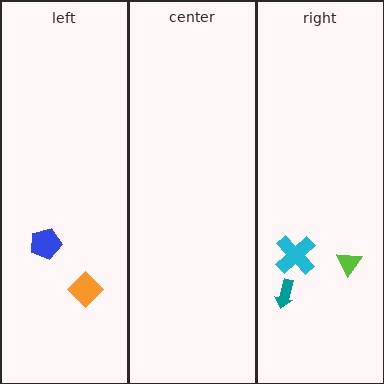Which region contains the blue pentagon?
The left region.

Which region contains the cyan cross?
The right region.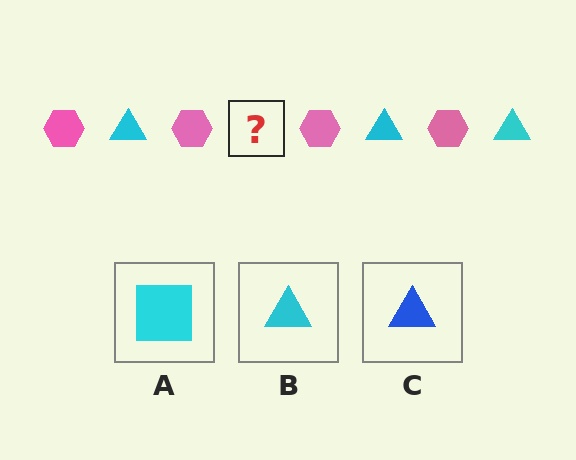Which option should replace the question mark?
Option B.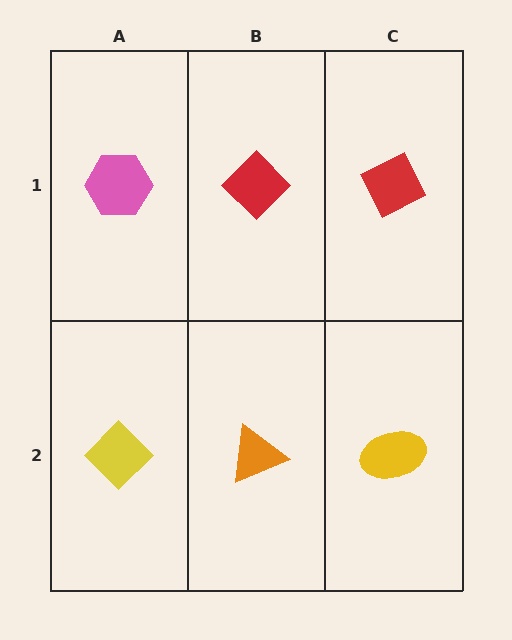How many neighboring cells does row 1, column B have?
3.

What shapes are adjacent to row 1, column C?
A yellow ellipse (row 2, column C), a red diamond (row 1, column B).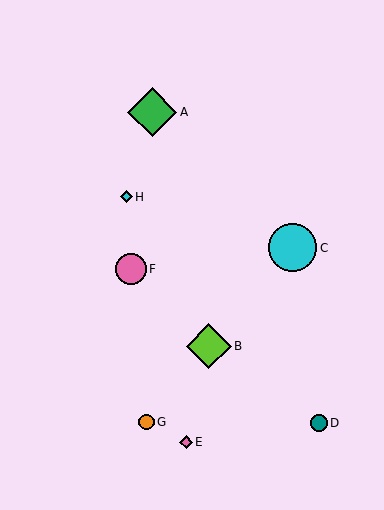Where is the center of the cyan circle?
The center of the cyan circle is at (293, 248).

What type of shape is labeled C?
Shape C is a cyan circle.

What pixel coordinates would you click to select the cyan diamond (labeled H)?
Click at (126, 197) to select the cyan diamond H.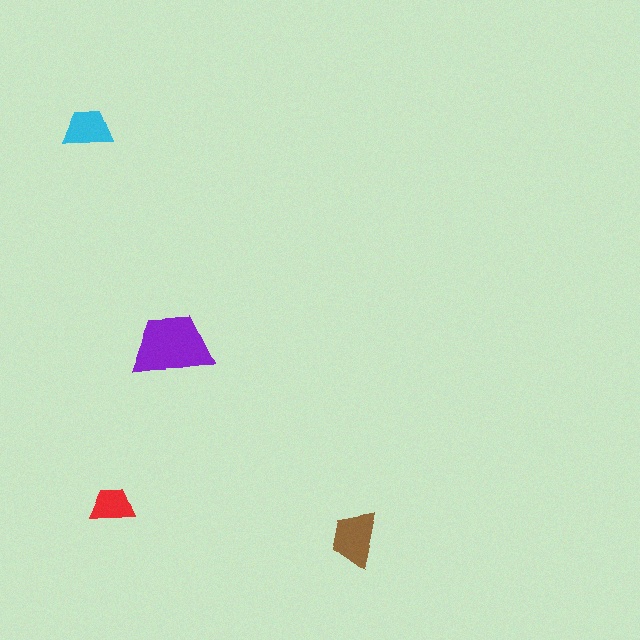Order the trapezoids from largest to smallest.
the purple one, the brown one, the cyan one, the red one.